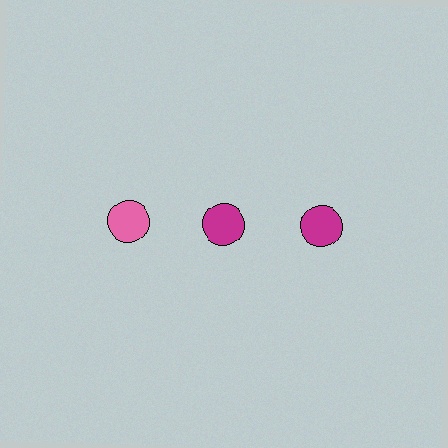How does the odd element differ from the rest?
It has a different color: pink instead of magenta.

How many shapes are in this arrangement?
There are 3 shapes arranged in a grid pattern.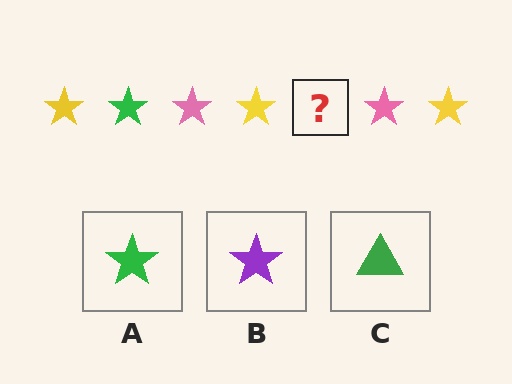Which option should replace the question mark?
Option A.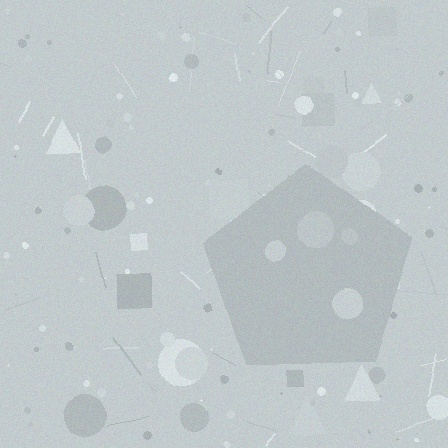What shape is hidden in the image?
A pentagon is hidden in the image.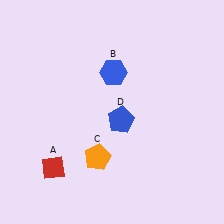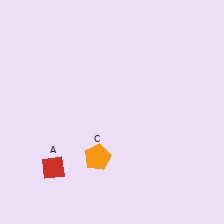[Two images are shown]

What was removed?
The blue hexagon (B), the blue pentagon (D) were removed in Image 2.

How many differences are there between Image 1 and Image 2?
There are 2 differences between the two images.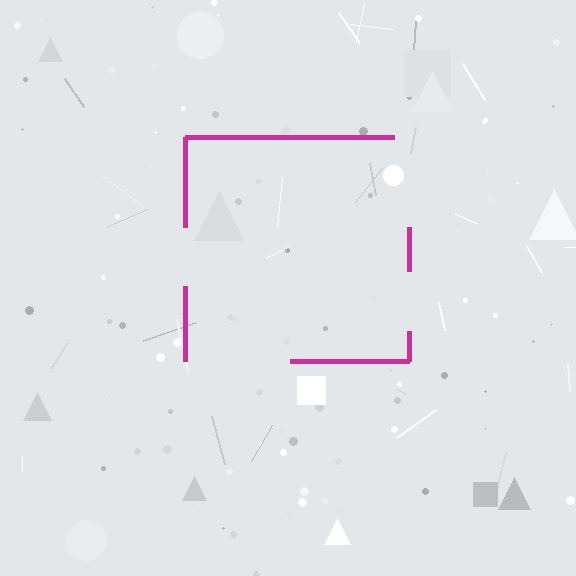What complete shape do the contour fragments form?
The contour fragments form a square.